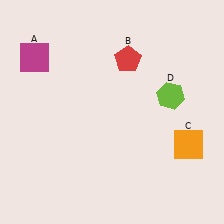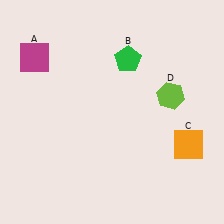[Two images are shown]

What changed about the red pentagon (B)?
In Image 1, B is red. In Image 2, it changed to green.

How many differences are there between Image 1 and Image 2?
There is 1 difference between the two images.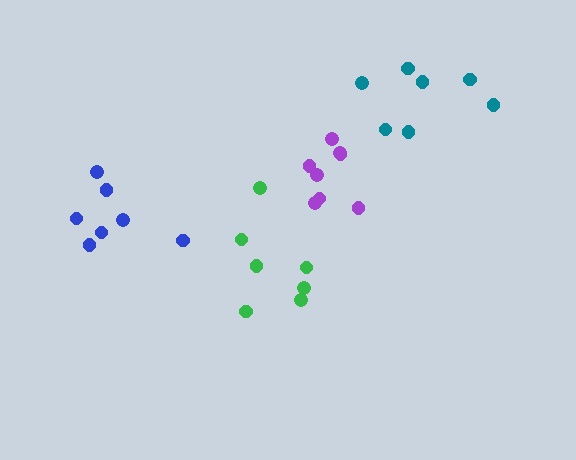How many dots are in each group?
Group 1: 7 dots, Group 2: 7 dots, Group 3: 7 dots, Group 4: 8 dots (29 total).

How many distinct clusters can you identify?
There are 4 distinct clusters.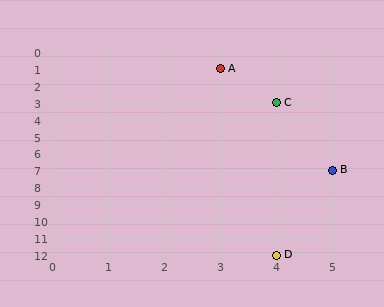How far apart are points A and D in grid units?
Points A and D are 1 column and 11 rows apart (about 11.0 grid units diagonally).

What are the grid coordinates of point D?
Point D is at grid coordinates (4, 12).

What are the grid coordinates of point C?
Point C is at grid coordinates (4, 3).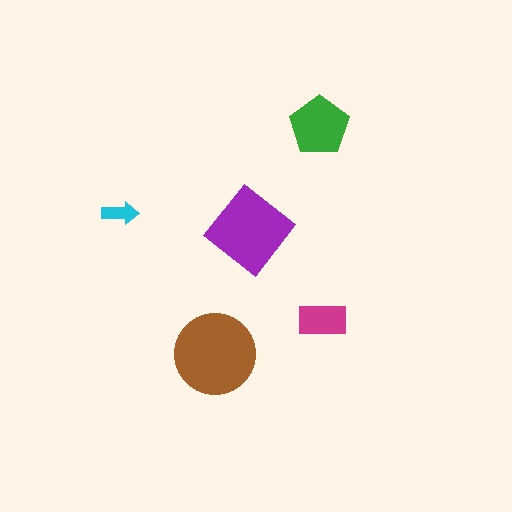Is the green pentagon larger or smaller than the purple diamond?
Smaller.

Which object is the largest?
The brown circle.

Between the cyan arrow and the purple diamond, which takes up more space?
The purple diamond.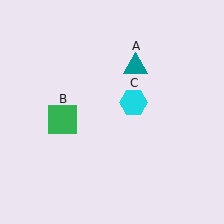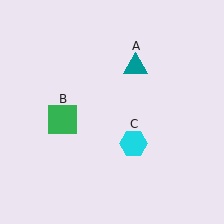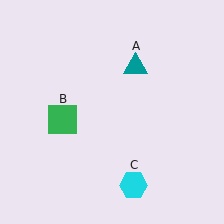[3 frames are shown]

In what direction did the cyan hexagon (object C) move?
The cyan hexagon (object C) moved down.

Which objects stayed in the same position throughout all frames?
Teal triangle (object A) and green square (object B) remained stationary.